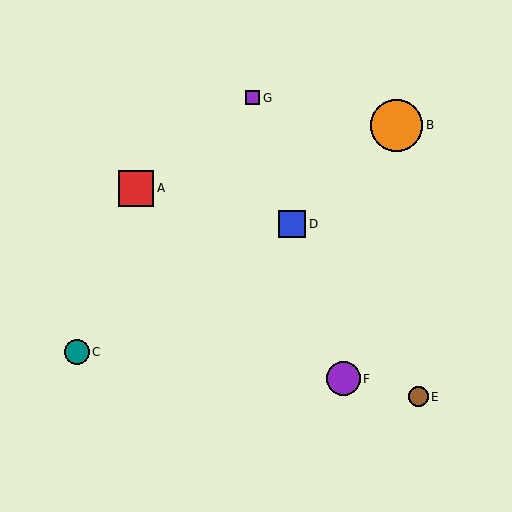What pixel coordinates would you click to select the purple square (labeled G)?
Click at (253, 98) to select the purple square G.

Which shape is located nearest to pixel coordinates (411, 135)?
The orange circle (labeled B) at (396, 125) is nearest to that location.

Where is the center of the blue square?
The center of the blue square is at (292, 224).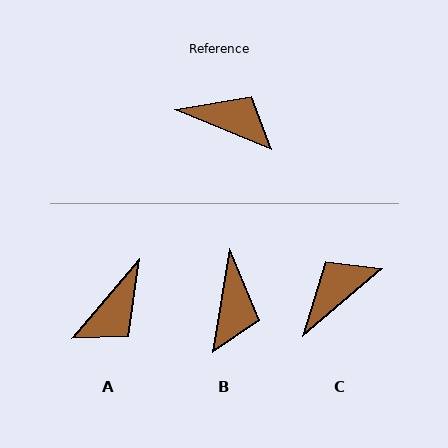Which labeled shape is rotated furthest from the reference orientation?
A, about 107 degrees away.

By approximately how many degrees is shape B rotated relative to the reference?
Approximately 76 degrees clockwise.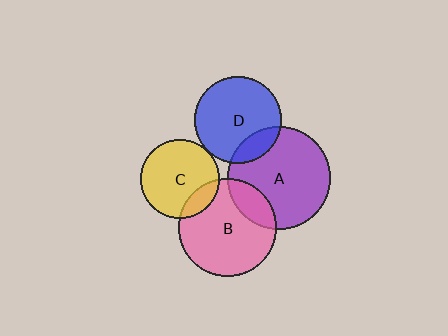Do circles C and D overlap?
Yes.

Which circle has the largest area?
Circle A (purple).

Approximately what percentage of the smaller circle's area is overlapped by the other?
Approximately 5%.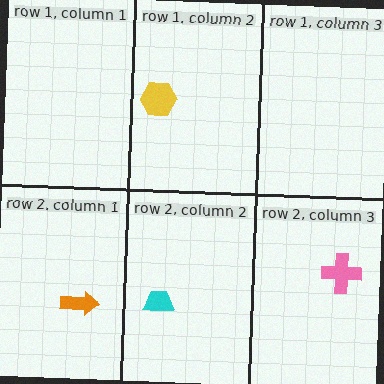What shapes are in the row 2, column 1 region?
The orange arrow.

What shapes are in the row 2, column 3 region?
The pink cross.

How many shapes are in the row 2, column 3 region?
1.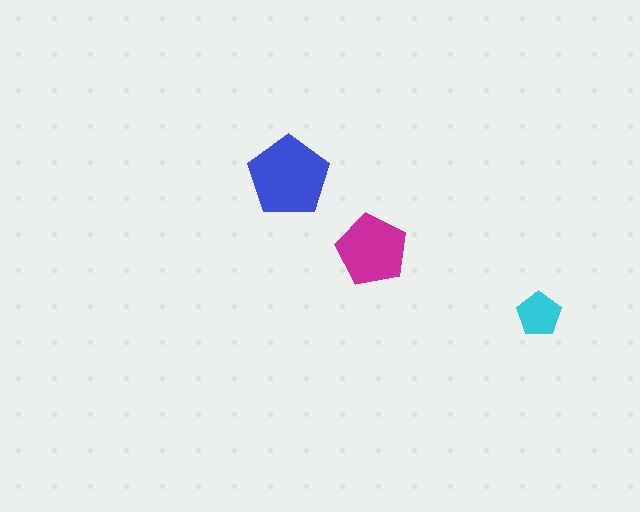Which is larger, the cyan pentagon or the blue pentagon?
The blue one.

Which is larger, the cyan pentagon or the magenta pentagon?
The magenta one.